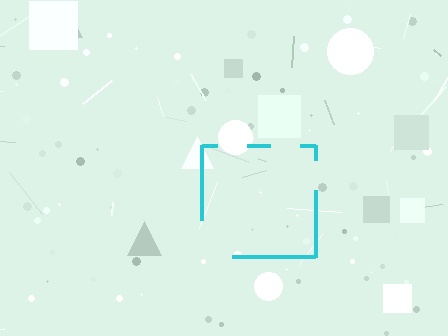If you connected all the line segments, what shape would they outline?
They would outline a square.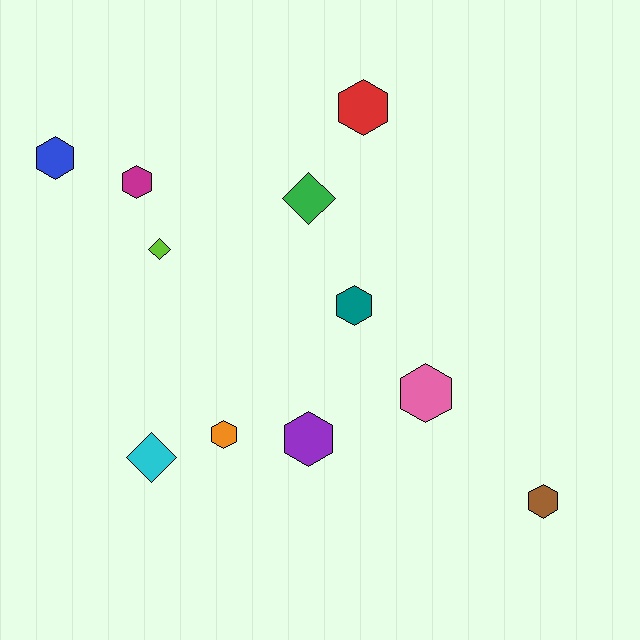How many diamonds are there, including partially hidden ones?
There are 3 diamonds.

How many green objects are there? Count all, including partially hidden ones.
There is 1 green object.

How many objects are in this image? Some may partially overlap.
There are 11 objects.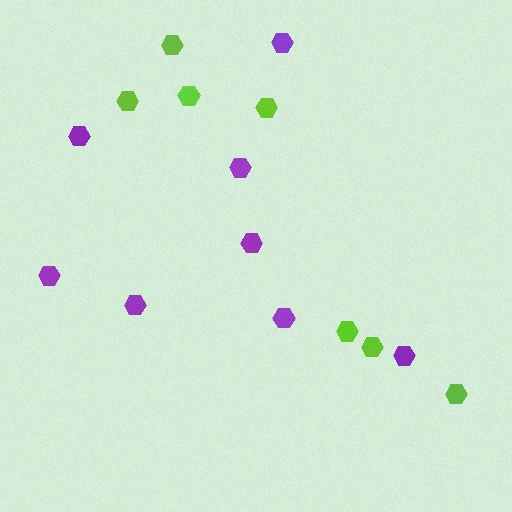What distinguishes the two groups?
There are 2 groups: one group of purple hexagons (8) and one group of lime hexagons (7).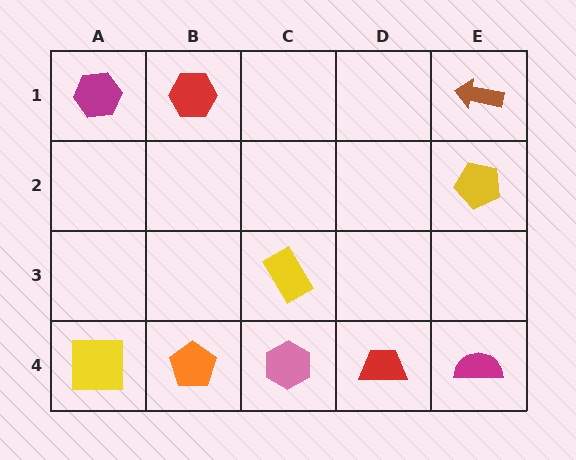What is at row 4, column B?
An orange pentagon.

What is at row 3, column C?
A yellow rectangle.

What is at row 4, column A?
A yellow square.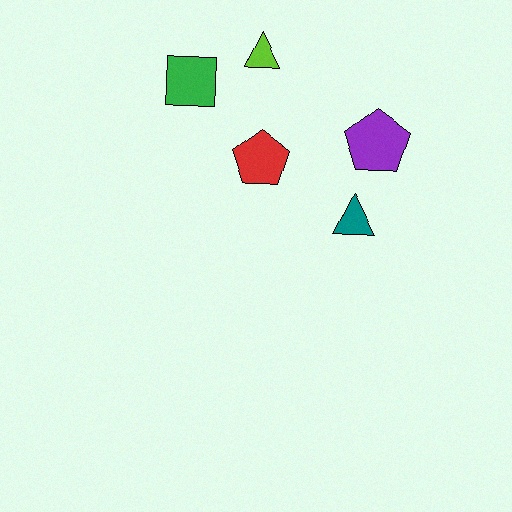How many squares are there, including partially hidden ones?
There is 1 square.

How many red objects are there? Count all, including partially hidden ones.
There is 1 red object.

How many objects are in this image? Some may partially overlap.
There are 5 objects.